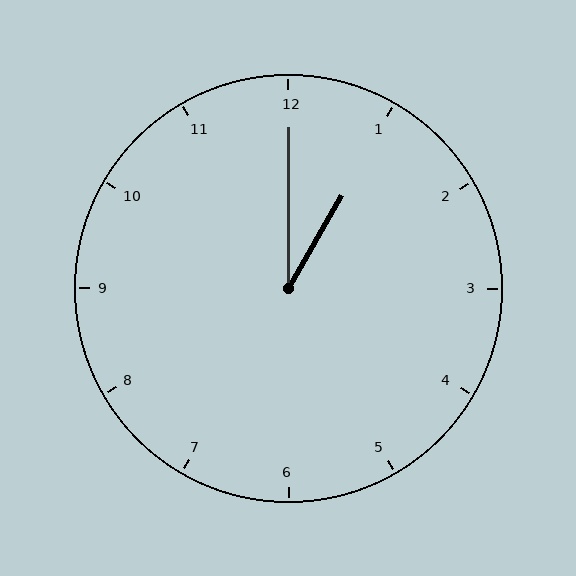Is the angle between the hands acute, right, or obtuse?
It is acute.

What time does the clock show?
1:00.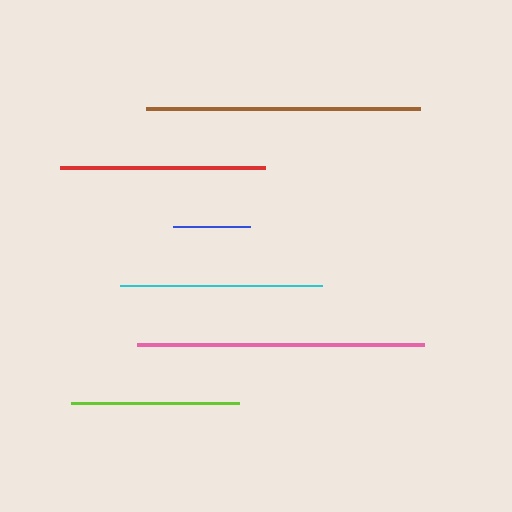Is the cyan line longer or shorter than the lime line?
The cyan line is longer than the lime line.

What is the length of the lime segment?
The lime segment is approximately 168 pixels long.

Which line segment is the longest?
The pink line is the longest at approximately 287 pixels.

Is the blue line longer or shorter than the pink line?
The pink line is longer than the blue line.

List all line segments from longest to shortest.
From longest to shortest: pink, brown, red, cyan, lime, blue.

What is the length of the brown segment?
The brown segment is approximately 274 pixels long.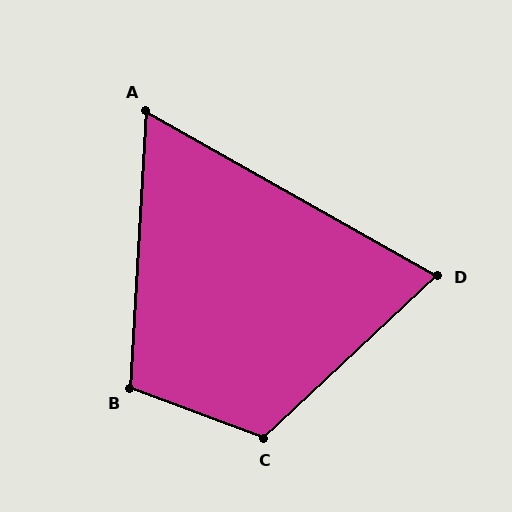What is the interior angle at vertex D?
Approximately 73 degrees (acute).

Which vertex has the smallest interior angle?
A, at approximately 64 degrees.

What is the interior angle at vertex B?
Approximately 107 degrees (obtuse).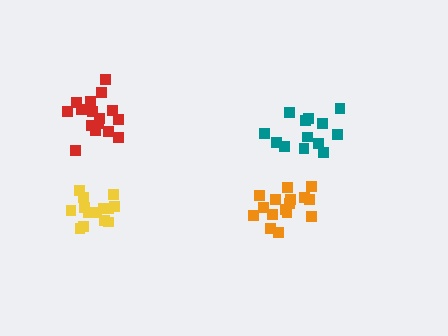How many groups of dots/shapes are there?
There are 4 groups.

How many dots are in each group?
Group 1: 16 dots, Group 2: 17 dots, Group 3: 14 dots, Group 4: 13 dots (60 total).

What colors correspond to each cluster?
The clusters are colored: orange, red, yellow, teal.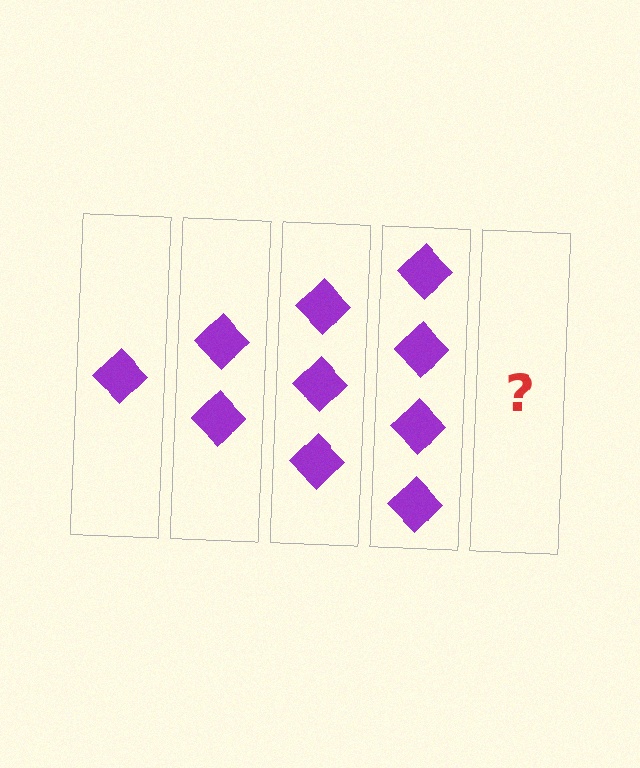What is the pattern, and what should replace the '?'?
The pattern is that each step adds one more diamond. The '?' should be 5 diamonds.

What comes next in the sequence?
The next element should be 5 diamonds.